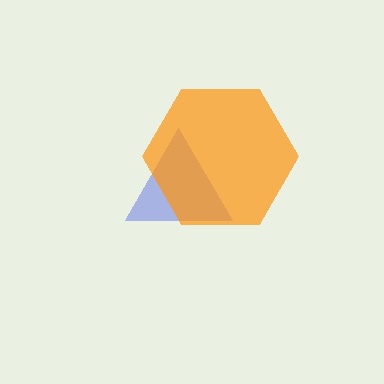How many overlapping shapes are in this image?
There are 2 overlapping shapes in the image.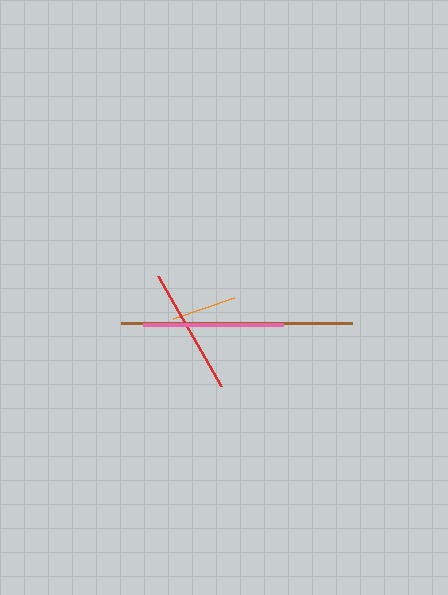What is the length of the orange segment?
The orange segment is approximately 64 pixels long.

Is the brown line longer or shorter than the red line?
The brown line is longer than the red line.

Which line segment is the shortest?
The orange line is the shortest at approximately 64 pixels.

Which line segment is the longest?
The brown line is the longest at approximately 231 pixels.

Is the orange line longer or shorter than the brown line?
The brown line is longer than the orange line.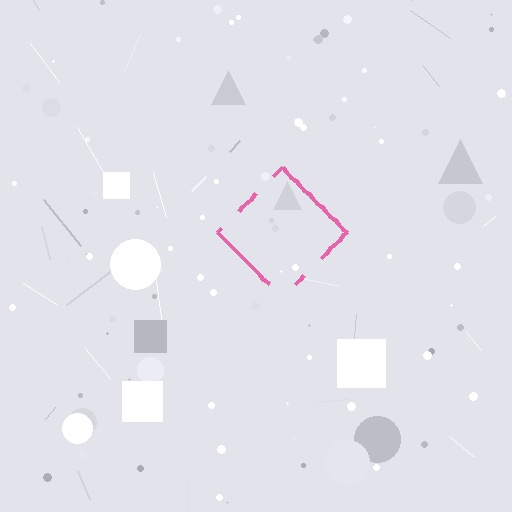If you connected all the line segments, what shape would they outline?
They would outline a diamond.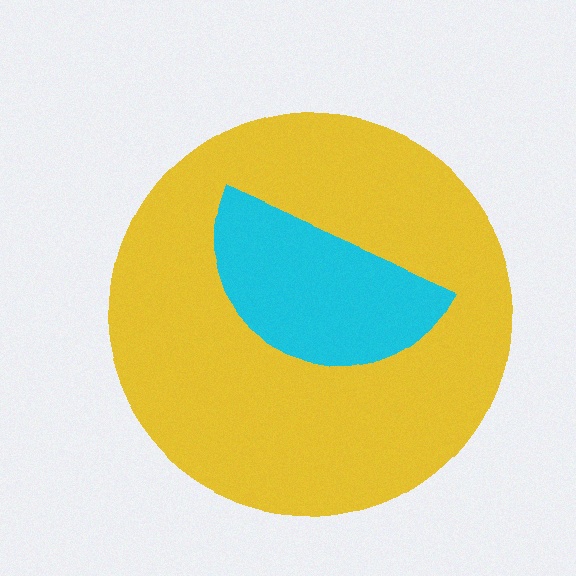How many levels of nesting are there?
2.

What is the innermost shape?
The cyan semicircle.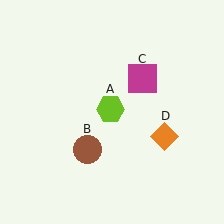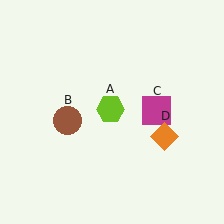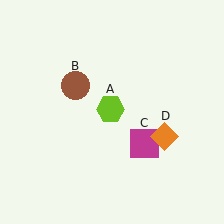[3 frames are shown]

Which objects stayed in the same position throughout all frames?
Lime hexagon (object A) and orange diamond (object D) remained stationary.